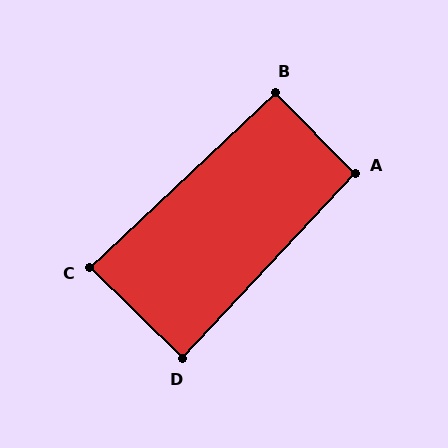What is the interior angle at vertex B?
Approximately 92 degrees (approximately right).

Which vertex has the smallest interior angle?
C, at approximately 88 degrees.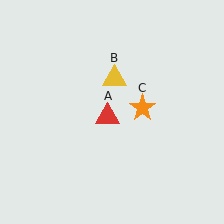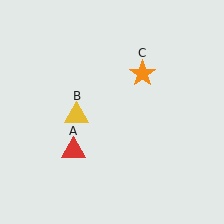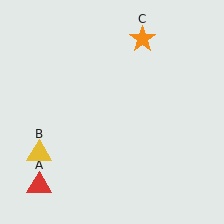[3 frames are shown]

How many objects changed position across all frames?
3 objects changed position: red triangle (object A), yellow triangle (object B), orange star (object C).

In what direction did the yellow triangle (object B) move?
The yellow triangle (object B) moved down and to the left.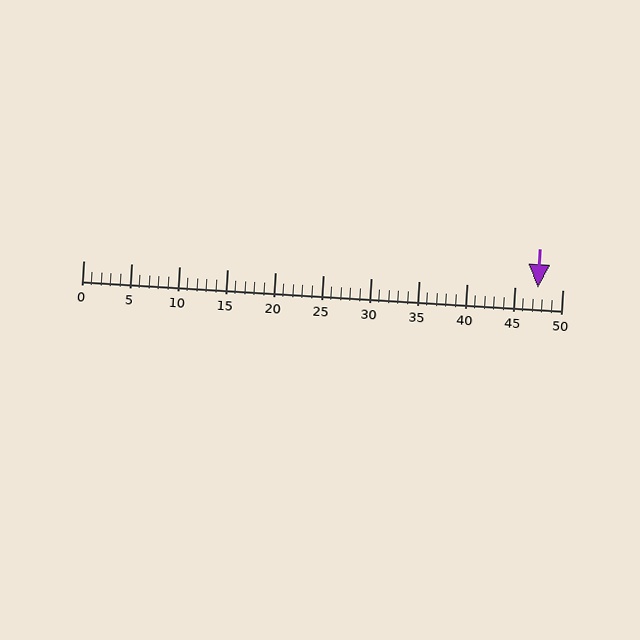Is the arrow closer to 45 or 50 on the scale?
The arrow is closer to 45.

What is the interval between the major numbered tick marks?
The major tick marks are spaced 5 units apart.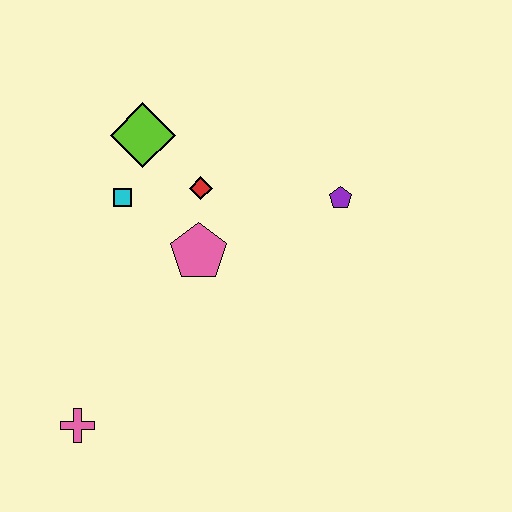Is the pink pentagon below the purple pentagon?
Yes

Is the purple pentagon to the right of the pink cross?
Yes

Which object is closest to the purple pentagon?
The red diamond is closest to the purple pentagon.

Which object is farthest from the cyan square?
The pink cross is farthest from the cyan square.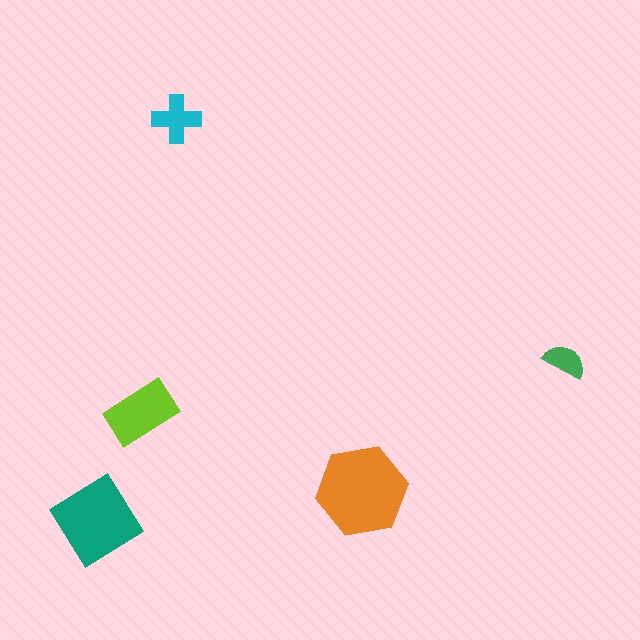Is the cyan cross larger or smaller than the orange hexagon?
Smaller.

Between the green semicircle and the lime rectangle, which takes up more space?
The lime rectangle.